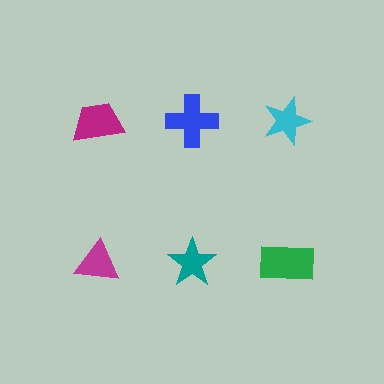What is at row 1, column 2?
A blue cross.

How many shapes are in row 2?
3 shapes.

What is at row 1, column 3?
A cyan star.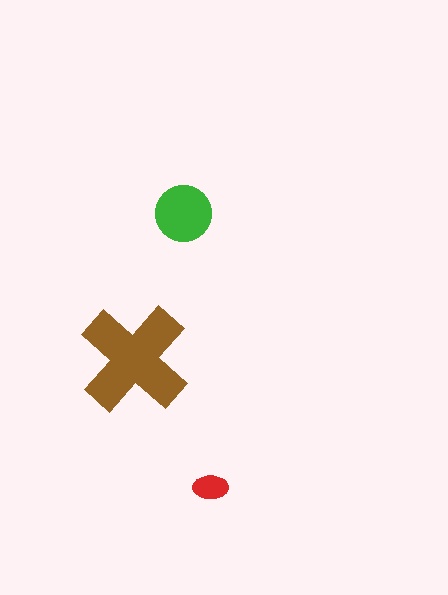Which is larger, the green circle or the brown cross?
The brown cross.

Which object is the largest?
The brown cross.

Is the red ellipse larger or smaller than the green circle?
Smaller.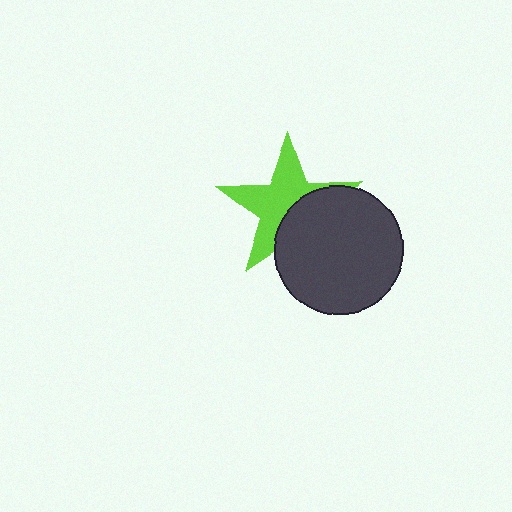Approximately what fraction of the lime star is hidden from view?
Roughly 41% of the lime star is hidden behind the dark gray circle.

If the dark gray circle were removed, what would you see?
You would see the complete lime star.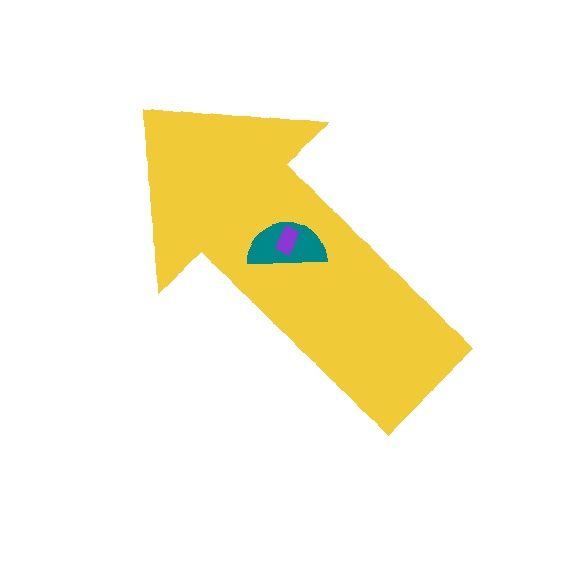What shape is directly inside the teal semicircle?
The purple rectangle.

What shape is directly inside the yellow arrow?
The teal semicircle.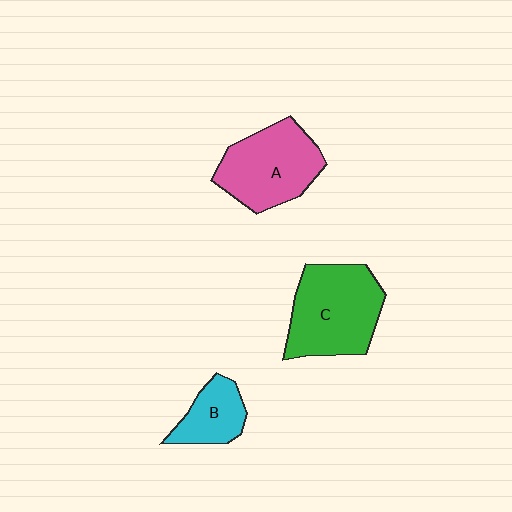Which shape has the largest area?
Shape C (green).